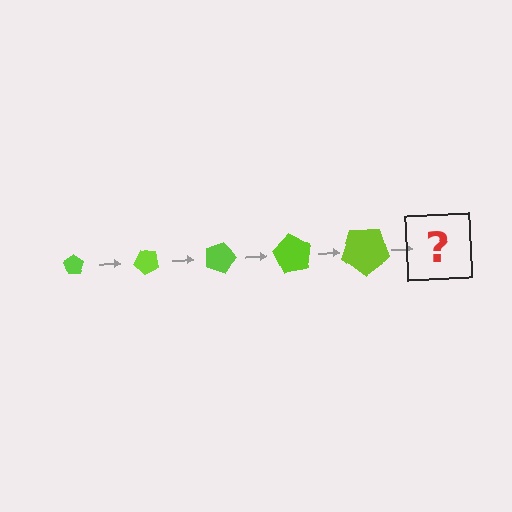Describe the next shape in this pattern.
It should be a pentagon, larger than the previous one and rotated 225 degrees from the start.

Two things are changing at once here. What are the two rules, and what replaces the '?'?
The two rules are that the pentagon grows larger each step and it rotates 45 degrees each step. The '?' should be a pentagon, larger than the previous one and rotated 225 degrees from the start.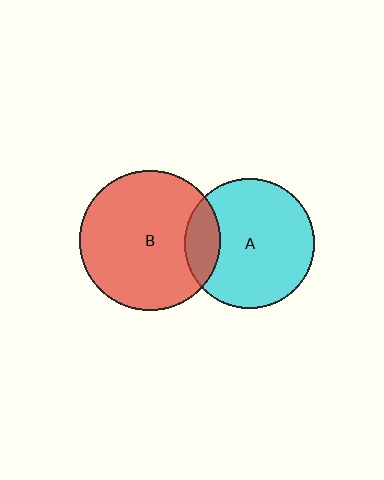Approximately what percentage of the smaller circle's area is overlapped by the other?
Approximately 15%.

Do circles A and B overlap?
Yes.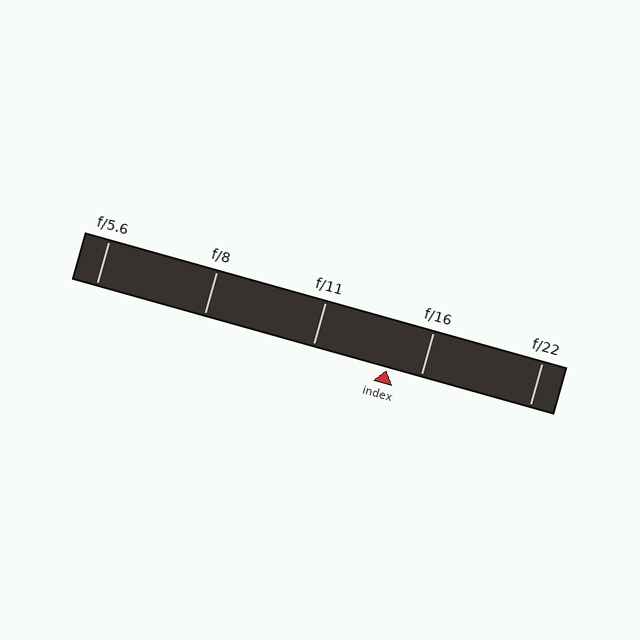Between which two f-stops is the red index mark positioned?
The index mark is between f/11 and f/16.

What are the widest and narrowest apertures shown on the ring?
The widest aperture shown is f/5.6 and the narrowest is f/22.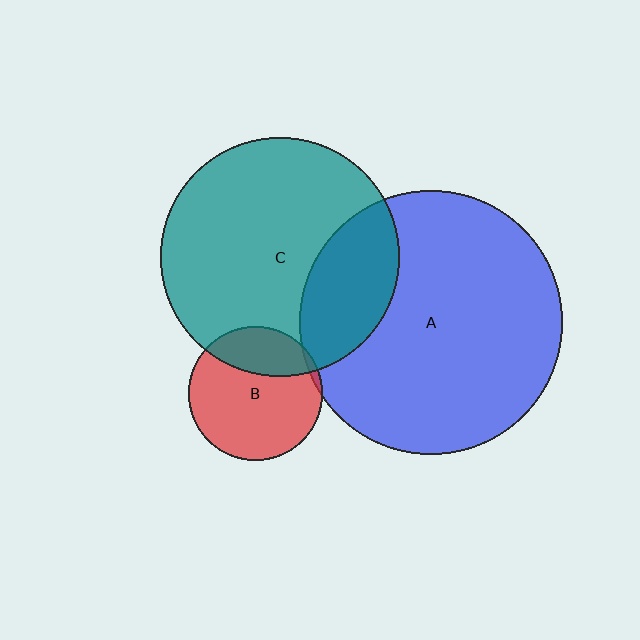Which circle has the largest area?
Circle A (blue).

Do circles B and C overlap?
Yes.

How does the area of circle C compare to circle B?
Approximately 3.2 times.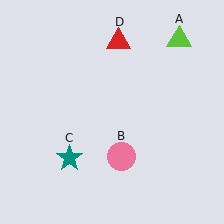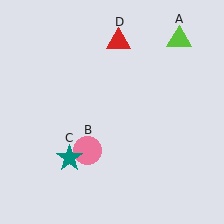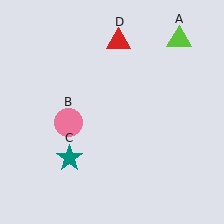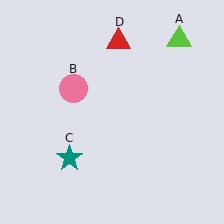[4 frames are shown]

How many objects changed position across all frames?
1 object changed position: pink circle (object B).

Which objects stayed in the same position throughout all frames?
Lime triangle (object A) and teal star (object C) and red triangle (object D) remained stationary.